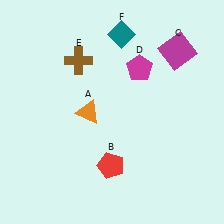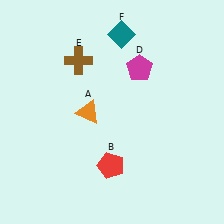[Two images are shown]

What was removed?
The magenta square (C) was removed in Image 2.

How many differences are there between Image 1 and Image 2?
There is 1 difference between the two images.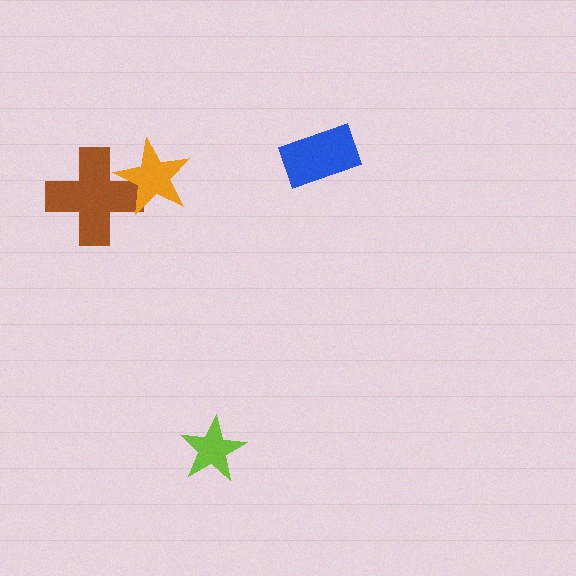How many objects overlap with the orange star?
1 object overlaps with the orange star.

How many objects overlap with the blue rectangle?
0 objects overlap with the blue rectangle.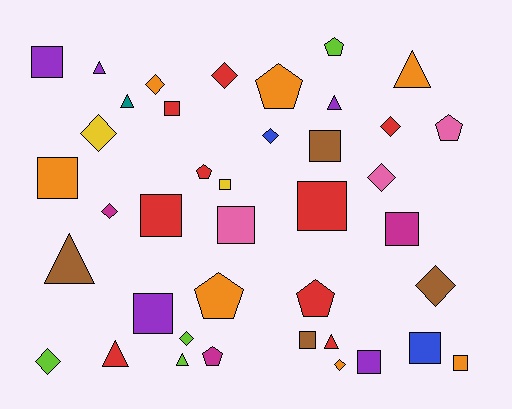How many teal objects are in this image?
There is 1 teal object.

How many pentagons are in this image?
There are 7 pentagons.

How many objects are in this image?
There are 40 objects.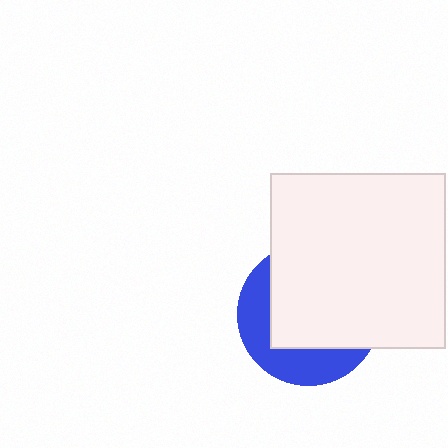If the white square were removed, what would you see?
You would see the complete blue circle.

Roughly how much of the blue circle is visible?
A small part of it is visible (roughly 35%).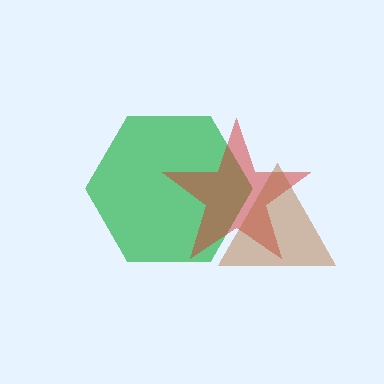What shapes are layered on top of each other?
The layered shapes are: a green hexagon, a red star, a brown triangle.